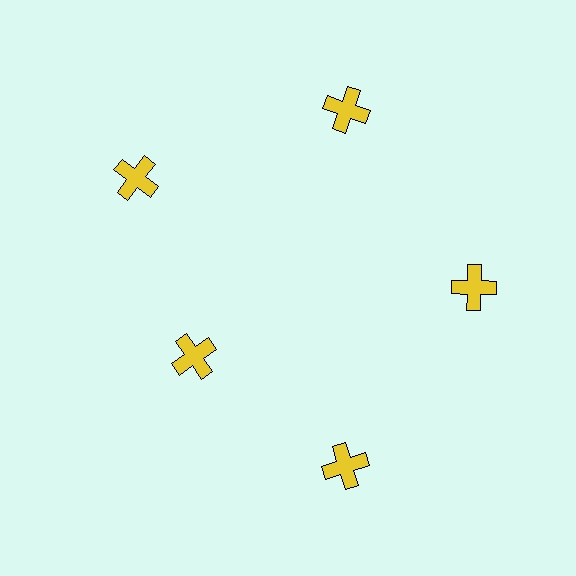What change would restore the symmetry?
The symmetry would be restored by moving it outward, back onto the ring so that all 5 crosses sit at equal angles and equal distance from the center.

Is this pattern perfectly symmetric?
No. The 5 yellow crosses are arranged in a ring, but one element near the 8 o'clock position is pulled inward toward the center, breaking the 5-fold rotational symmetry.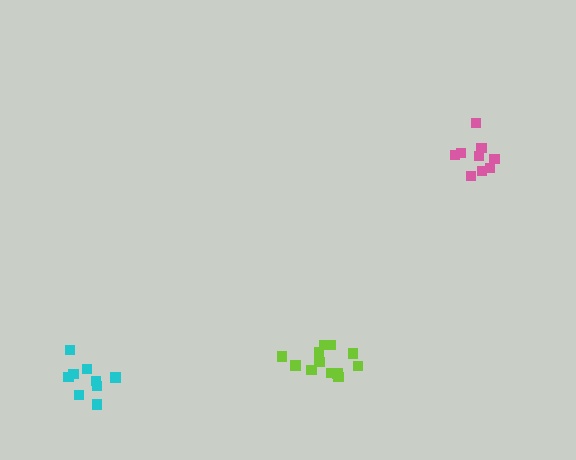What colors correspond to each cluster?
The clusters are colored: pink, cyan, lime.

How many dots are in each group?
Group 1: 9 dots, Group 2: 9 dots, Group 3: 13 dots (31 total).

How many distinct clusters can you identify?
There are 3 distinct clusters.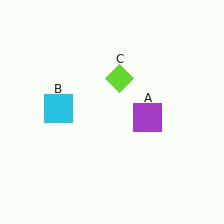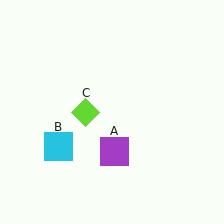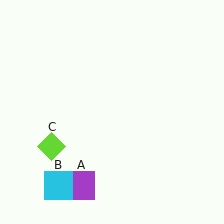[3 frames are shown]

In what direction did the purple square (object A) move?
The purple square (object A) moved down and to the left.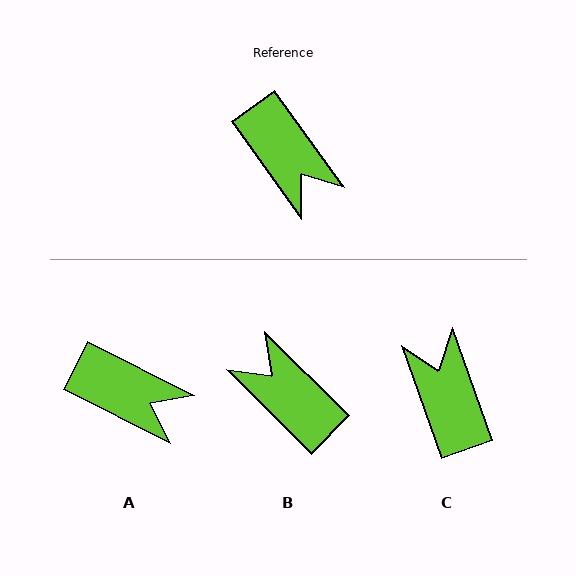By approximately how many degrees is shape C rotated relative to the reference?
Approximately 164 degrees counter-clockwise.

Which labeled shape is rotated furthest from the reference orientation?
B, about 171 degrees away.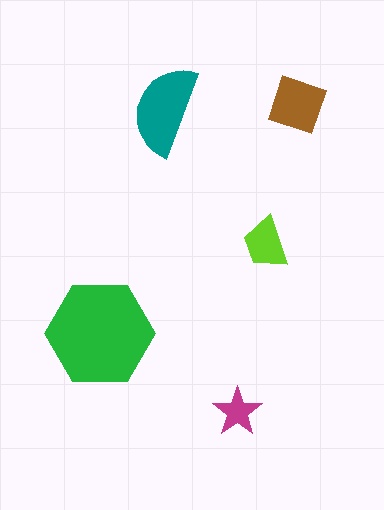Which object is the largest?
The green hexagon.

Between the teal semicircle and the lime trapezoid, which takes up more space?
The teal semicircle.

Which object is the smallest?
The magenta star.